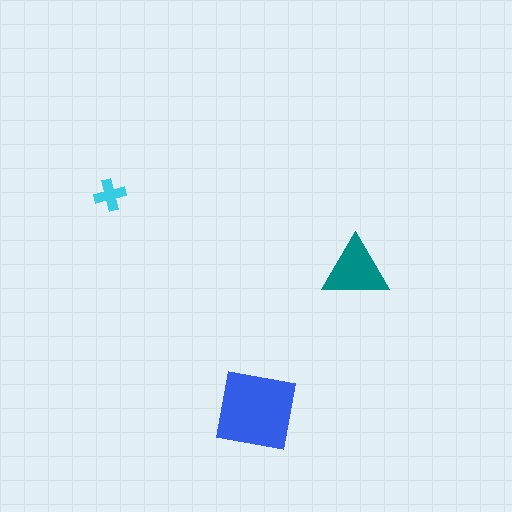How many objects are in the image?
There are 3 objects in the image.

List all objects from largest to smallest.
The blue square, the teal triangle, the cyan cross.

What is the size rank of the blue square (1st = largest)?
1st.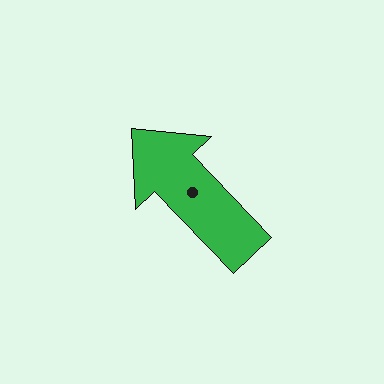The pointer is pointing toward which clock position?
Roughly 11 o'clock.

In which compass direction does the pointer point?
Northwest.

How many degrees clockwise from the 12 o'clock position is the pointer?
Approximately 316 degrees.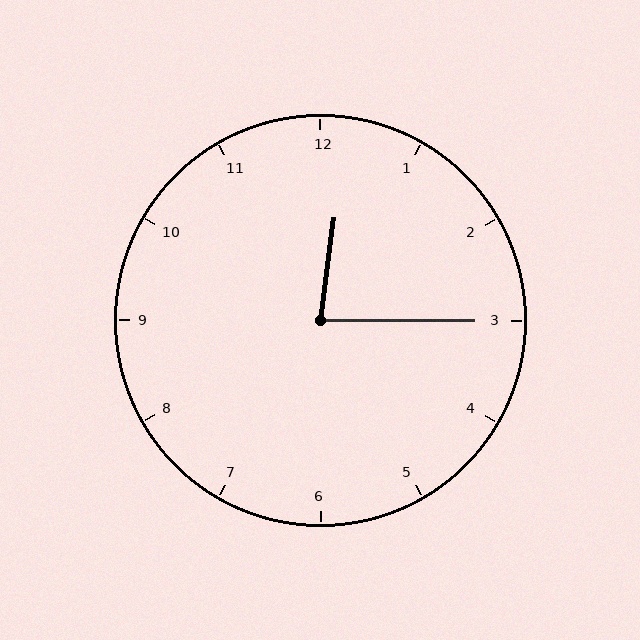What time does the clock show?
12:15.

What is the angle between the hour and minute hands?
Approximately 82 degrees.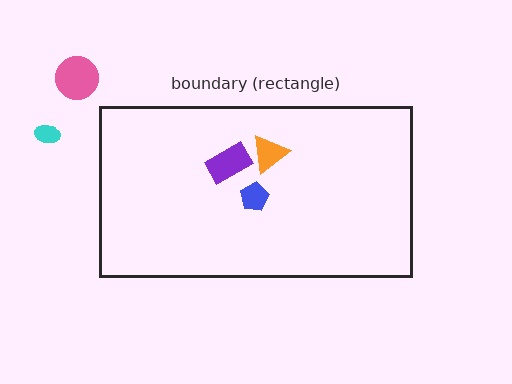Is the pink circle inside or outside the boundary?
Outside.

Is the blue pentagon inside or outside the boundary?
Inside.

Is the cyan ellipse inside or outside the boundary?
Outside.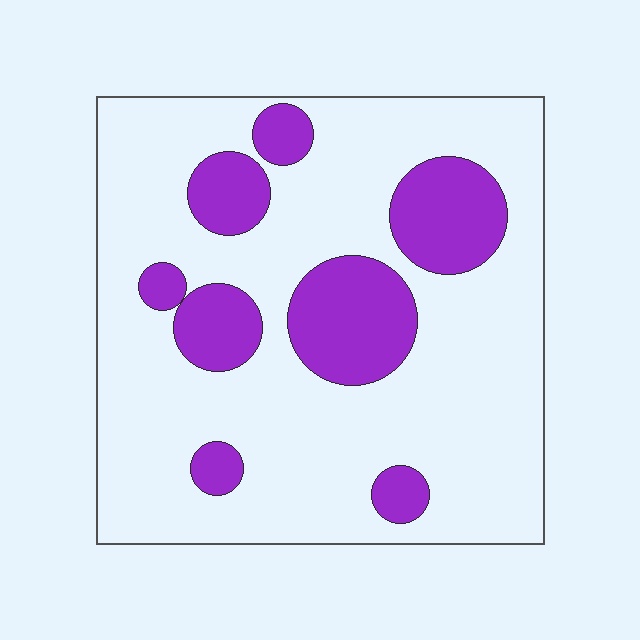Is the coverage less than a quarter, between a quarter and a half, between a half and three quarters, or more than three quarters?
Less than a quarter.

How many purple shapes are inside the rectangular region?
8.